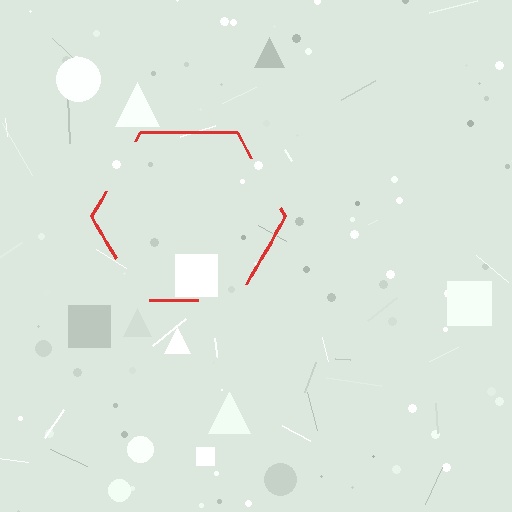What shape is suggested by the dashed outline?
The dashed outline suggests a hexagon.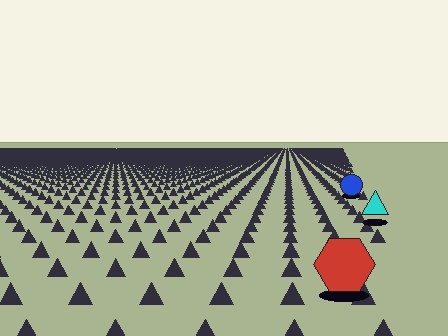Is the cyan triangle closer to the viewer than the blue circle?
Yes. The cyan triangle is closer — you can tell from the texture gradient: the ground texture is coarser near it.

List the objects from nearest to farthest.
From nearest to farthest: the red hexagon, the cyan triangle, the blue circle.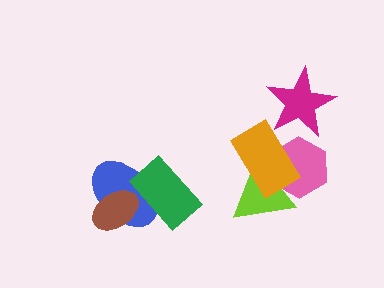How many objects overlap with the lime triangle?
2 objects overlap with the lime triangle.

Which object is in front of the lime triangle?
The orange rectangle is in front of the lime triangle.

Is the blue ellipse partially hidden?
Yes, it is partially covered by another shape.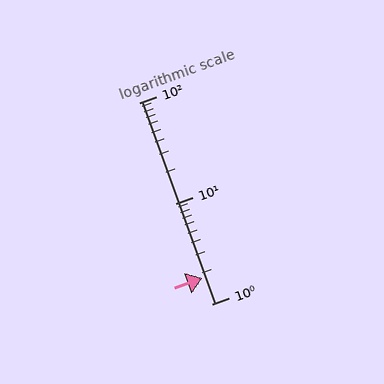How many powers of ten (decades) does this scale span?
The scale spans 2 decades, from 1 to 100.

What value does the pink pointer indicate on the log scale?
The pointer indicates approximately 1.8.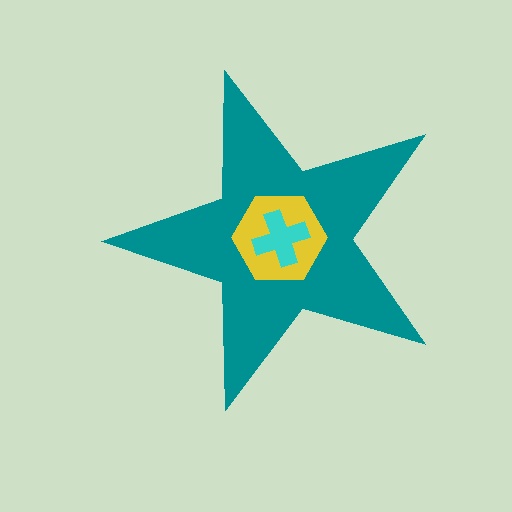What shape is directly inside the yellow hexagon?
The cyan cross.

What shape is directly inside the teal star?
The yellow hexagon.